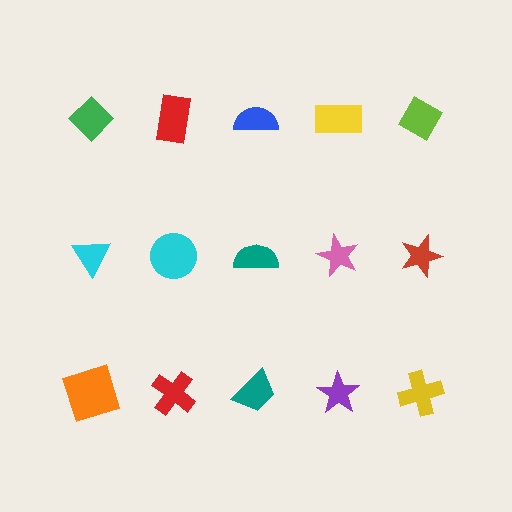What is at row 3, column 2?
A red cross.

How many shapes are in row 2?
5 shapes.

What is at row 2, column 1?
A cyan triangle.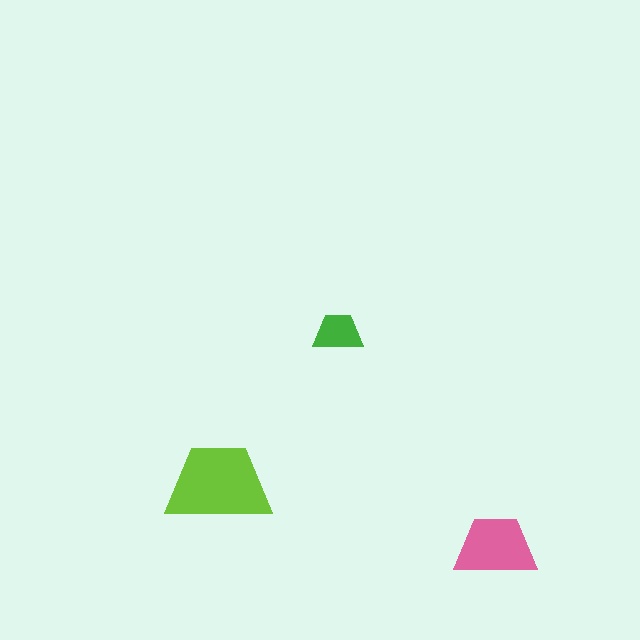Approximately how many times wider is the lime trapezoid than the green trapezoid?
About 2 times wider.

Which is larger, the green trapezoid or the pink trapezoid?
The pink one.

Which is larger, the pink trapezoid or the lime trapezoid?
The lime one.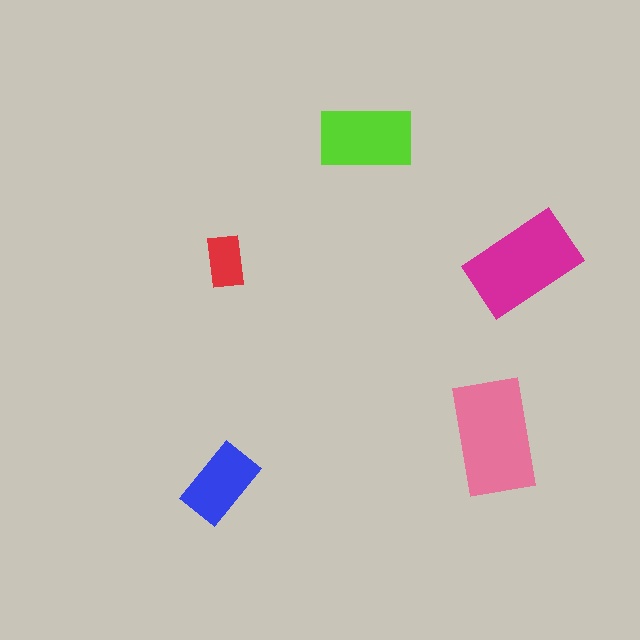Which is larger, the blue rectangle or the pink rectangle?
The pink one.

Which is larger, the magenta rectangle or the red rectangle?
The magenta one.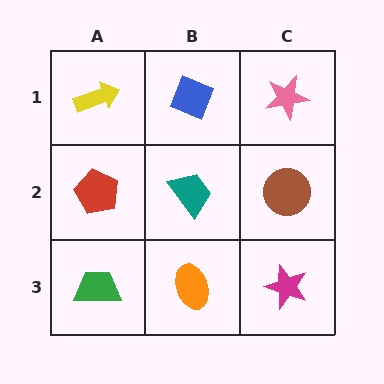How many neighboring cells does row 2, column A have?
3.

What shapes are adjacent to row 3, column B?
A teal trapezoid (row 2, column B), a green trapezoid (row 3, column A), a magenta star (row 3, column C).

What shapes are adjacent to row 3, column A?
A red pentagon (row 2, column A), an orange ellipse (row 3, column B).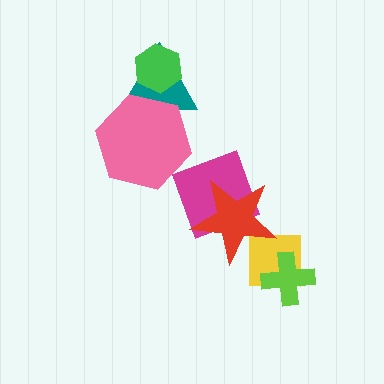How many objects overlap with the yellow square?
2 objects overlap with the yellow square.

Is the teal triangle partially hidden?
Yes, it is partially covered by another shape.